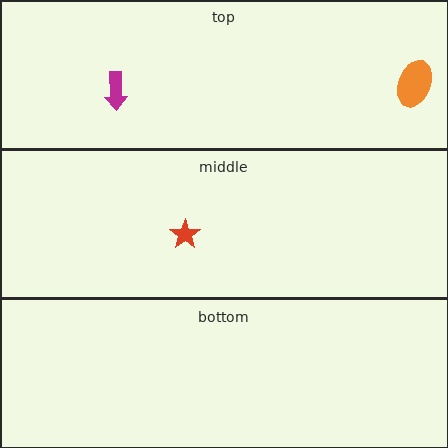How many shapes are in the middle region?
1.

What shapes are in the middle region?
The red star.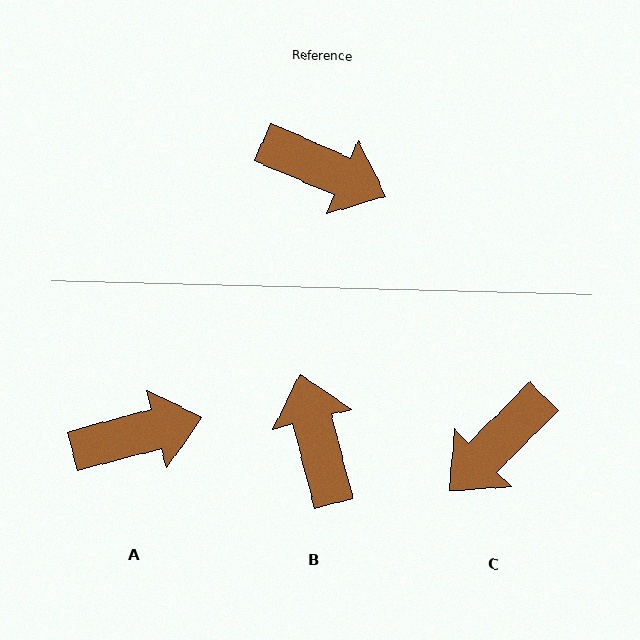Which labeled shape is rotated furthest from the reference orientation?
B, about 128 degrees away.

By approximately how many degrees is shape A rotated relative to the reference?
Approximately 38 degrees counter-clockwise.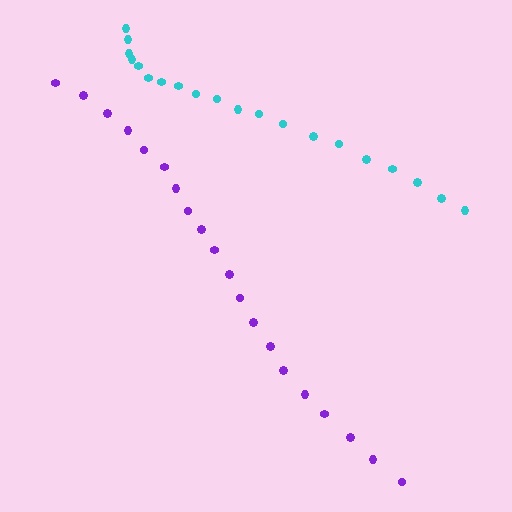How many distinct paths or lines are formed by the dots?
There are 2 distinct paths.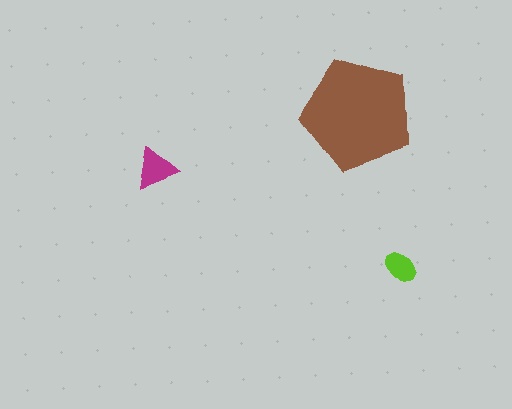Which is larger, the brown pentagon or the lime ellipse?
The brown pentagon.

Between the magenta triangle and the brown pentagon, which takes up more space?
The brown pentagon.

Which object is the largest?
The brown pentagon.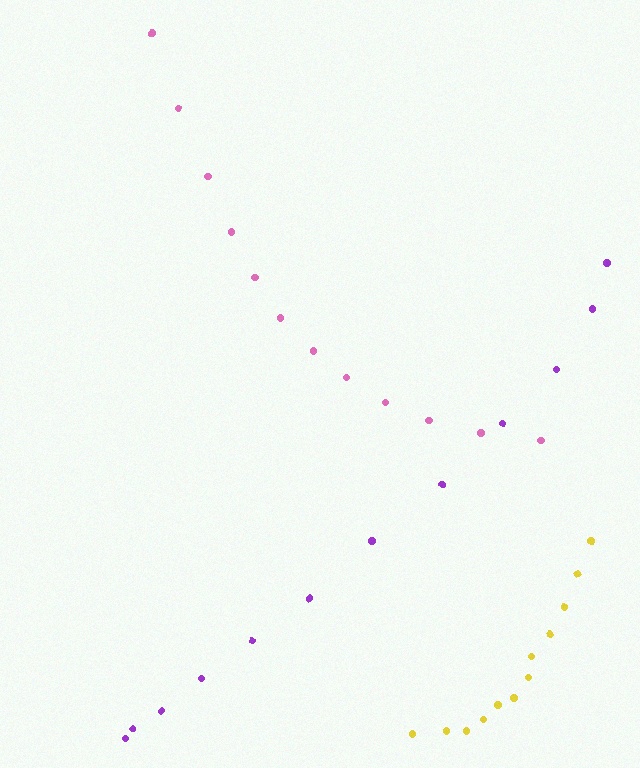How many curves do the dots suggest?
There are 3 distinct paths.